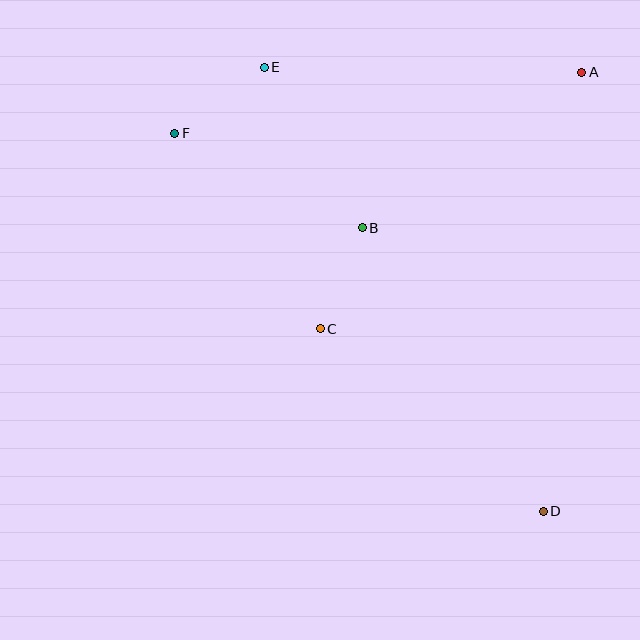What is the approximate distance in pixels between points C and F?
The distance between C and F is approximately 244 pixels.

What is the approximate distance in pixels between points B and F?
The distance between B and F is approximately 210 pixels.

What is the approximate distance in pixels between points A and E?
The distance between A and E is approximately 318 pixels.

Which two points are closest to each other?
Points B and C are closest to each other.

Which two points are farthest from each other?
Points D and F are farthest from each other.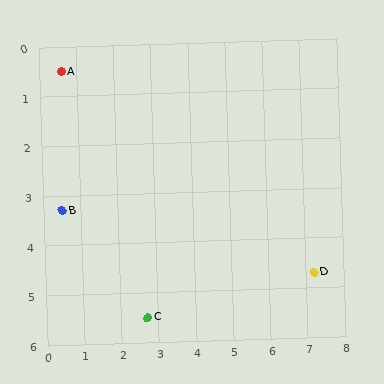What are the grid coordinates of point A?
Point A is at approximately (0.6, 0.5).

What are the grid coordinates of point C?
Point C is at approximately (2.7, 5.5).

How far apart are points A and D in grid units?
Points A and D are about 7.8 grid units apart.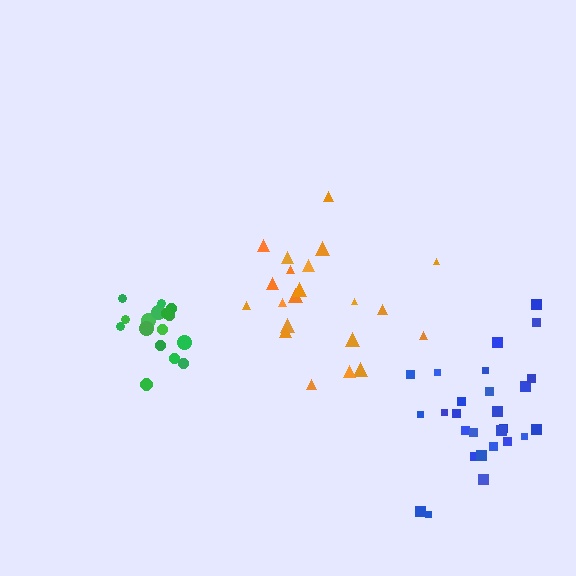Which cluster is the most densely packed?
Green.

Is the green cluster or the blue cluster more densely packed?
Green.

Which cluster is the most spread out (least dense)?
Orange.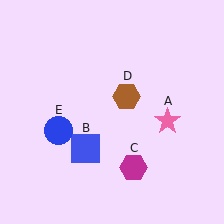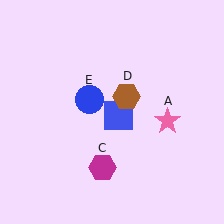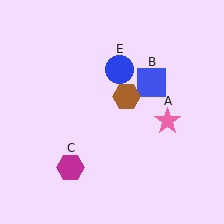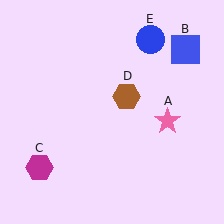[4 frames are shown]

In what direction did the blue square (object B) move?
The blue square (object B) moved up and to the right.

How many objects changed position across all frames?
3 objects changed position: blue square (object B), magenta hexagon (object C), blue circle (object E).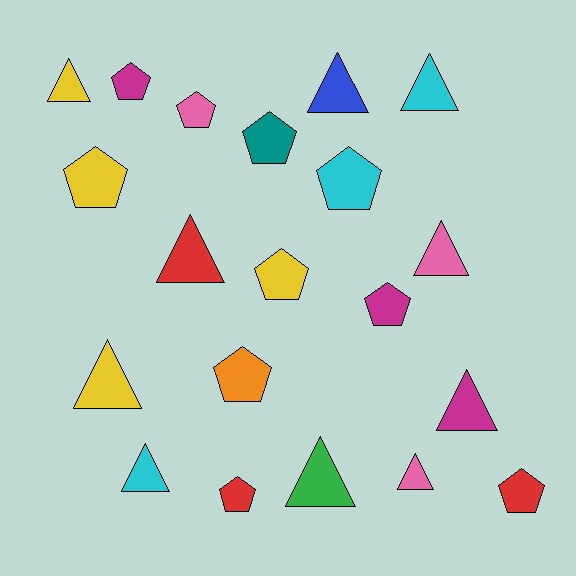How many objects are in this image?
There are 20 objects.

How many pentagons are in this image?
There are 10 pentagons.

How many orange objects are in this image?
There is 1 orange object.